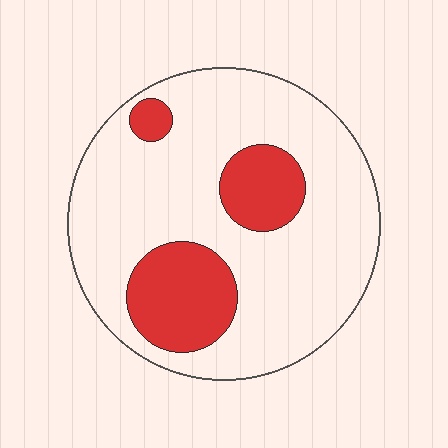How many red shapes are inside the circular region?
3.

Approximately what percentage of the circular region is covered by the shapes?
Approximately 20%.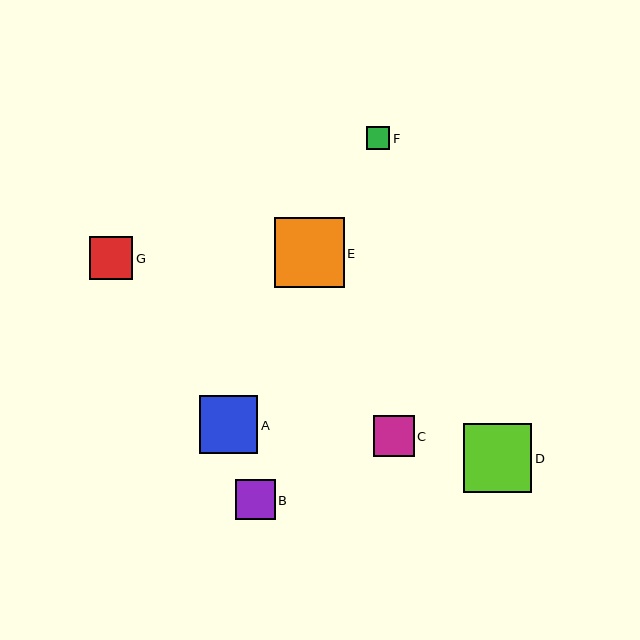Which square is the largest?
Square E is the largest with a size of approximately 69 pixels.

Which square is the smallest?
Square F is the smallest with a size of approximately 23 pixels.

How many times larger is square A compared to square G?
Square A is approximately 1.3 times the size of square G.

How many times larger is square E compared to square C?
Square E is approximately 1.7 times the size of square C.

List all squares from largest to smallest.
From largest to smallest: E, D, A, G, C, B, F.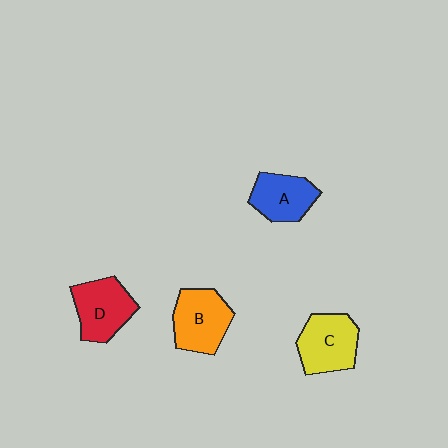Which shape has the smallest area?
Shape A (blue).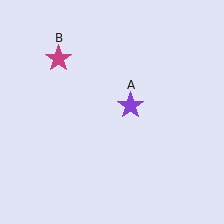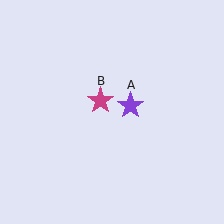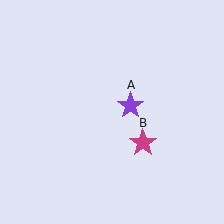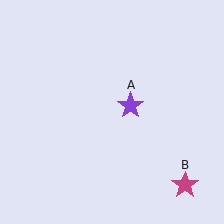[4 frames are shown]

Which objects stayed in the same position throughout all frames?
Purple star (object A) remained stationary.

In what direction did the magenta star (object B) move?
The magenta star (object B) moved down and to the right.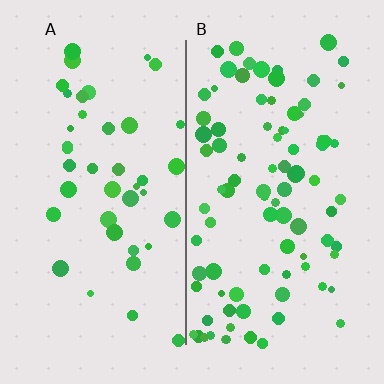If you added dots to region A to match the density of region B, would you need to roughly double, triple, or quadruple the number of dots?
Approximately double.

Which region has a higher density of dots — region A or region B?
B (the right).